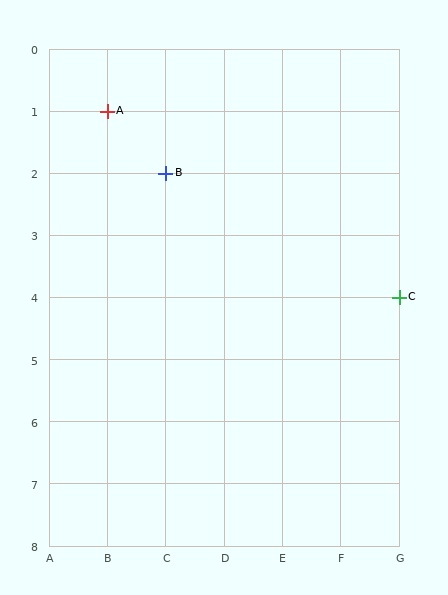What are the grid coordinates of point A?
Point A is at grid coordinates (B, 1).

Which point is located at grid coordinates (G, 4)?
Point C is at (G, 4).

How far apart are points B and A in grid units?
Points B and A are 1 column and 1 row apart (about 1.4 grid units diagonally).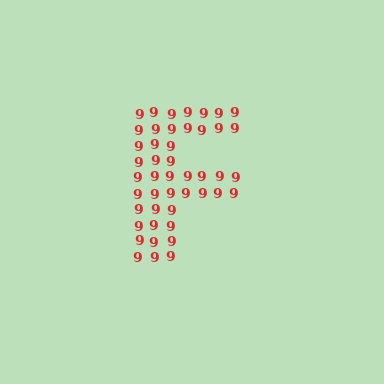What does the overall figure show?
The overall figure shows the letter F.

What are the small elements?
The small elements are digit 9's.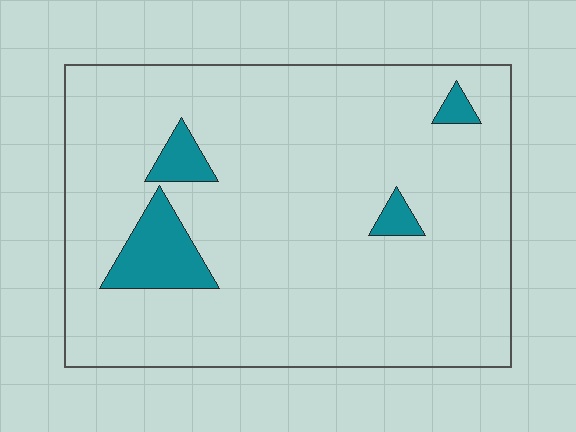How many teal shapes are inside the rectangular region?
4.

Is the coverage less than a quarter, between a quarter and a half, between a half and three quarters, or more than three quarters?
Less than a quarter.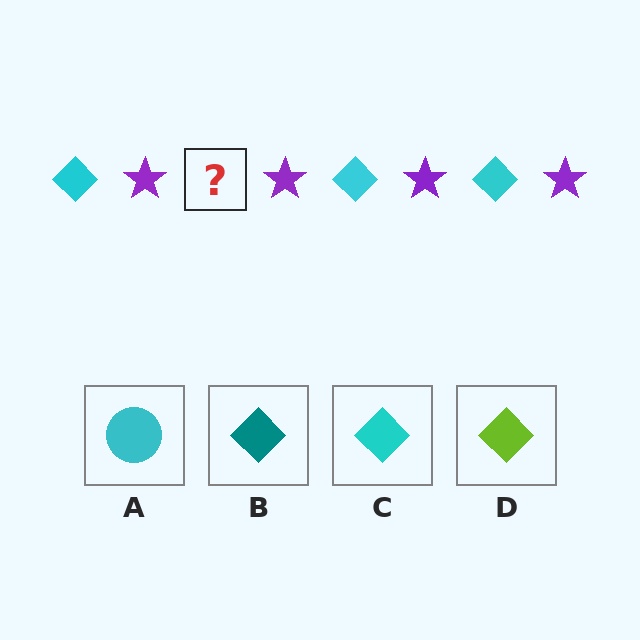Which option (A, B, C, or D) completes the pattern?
C.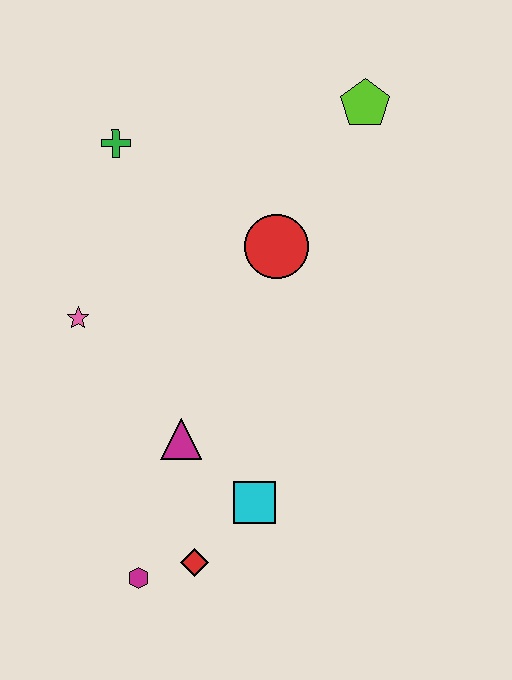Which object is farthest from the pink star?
The lime pentagon is farthest from the pink star.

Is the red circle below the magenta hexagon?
No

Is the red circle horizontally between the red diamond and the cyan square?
No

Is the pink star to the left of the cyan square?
Yes